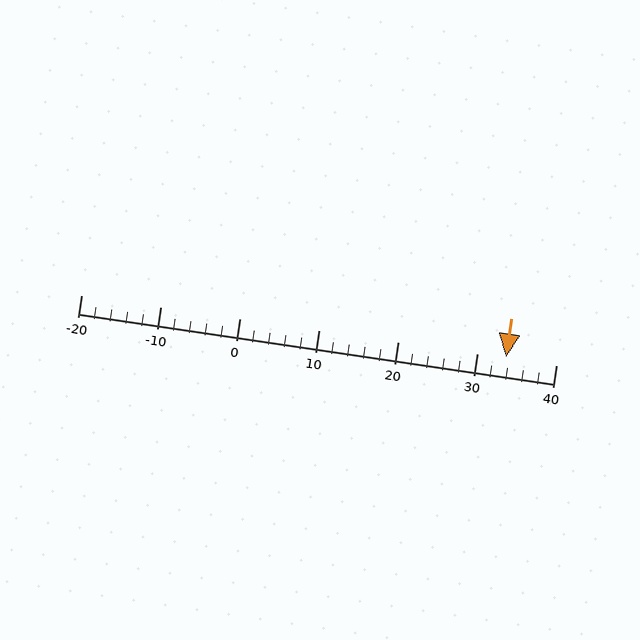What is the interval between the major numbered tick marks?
The major tick marks are spaced 10 units apart.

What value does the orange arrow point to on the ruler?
The orange arrow points to approximately 34.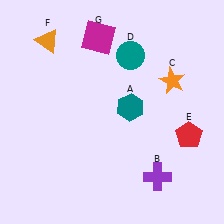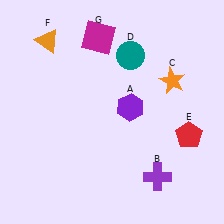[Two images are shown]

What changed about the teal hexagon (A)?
In Image 1, A is teal. In Image 2, it changed to purple.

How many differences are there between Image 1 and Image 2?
There is 1 difference between the two images.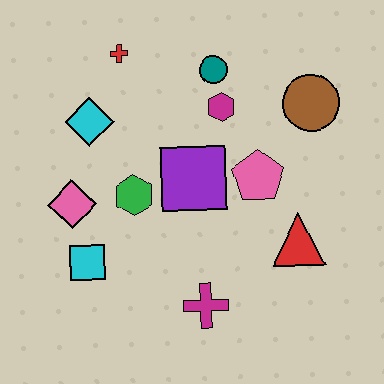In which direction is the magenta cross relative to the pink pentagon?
The magenta cross is below the pink pentagon.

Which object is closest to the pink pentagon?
The purple square is closest to the pink pentagon.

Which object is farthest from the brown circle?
The cyan square is farthest from the brown circle.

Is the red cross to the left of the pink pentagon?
Yes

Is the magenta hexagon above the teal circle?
No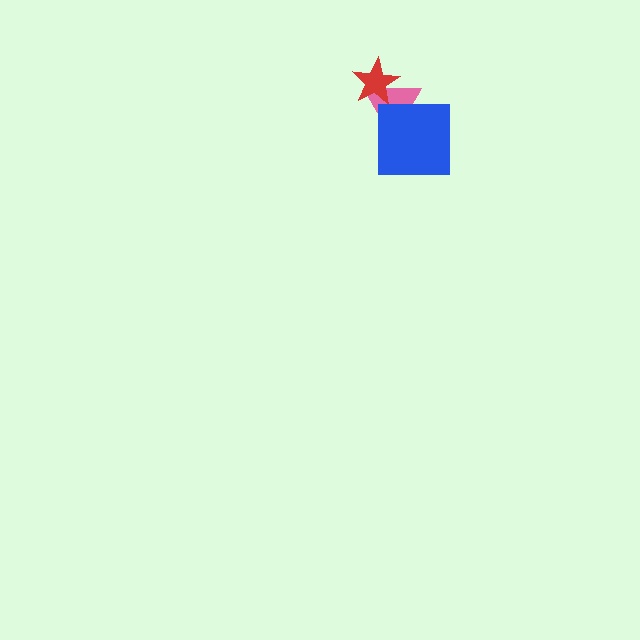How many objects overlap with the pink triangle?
2 objects overlap with the pink triangle.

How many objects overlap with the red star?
1 object overlaps with the red star.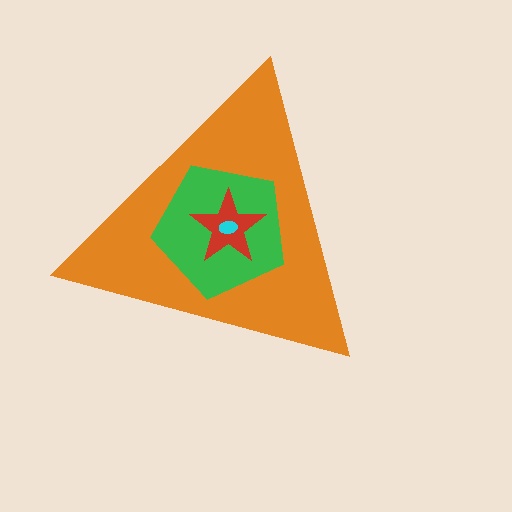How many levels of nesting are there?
4.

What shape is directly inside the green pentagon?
The red star.